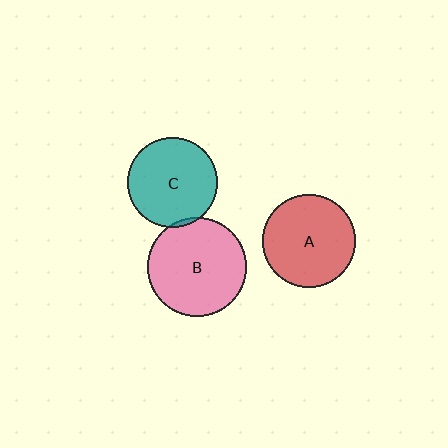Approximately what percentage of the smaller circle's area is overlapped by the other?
Approximately 5%.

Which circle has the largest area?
Circle B (pink).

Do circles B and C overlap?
Yes.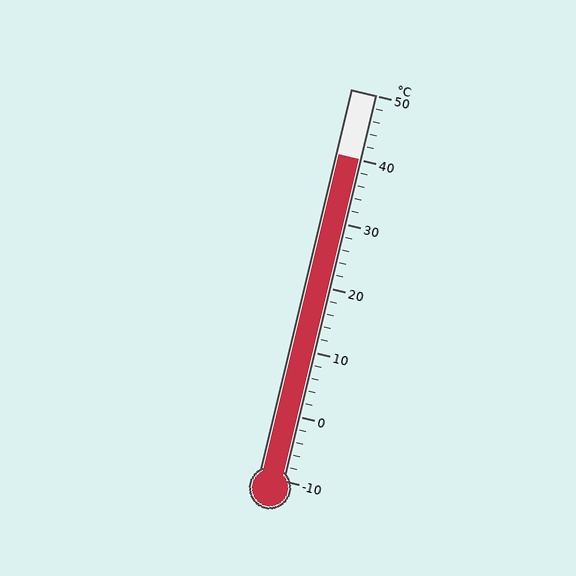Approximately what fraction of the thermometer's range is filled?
The thermometer is filled to approximately 85% of its range.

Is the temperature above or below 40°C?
The temperature is at 40°C.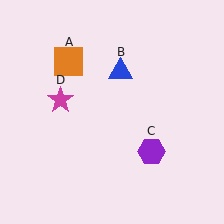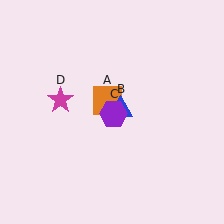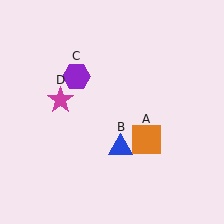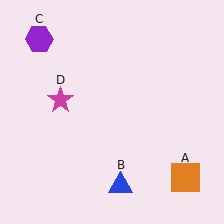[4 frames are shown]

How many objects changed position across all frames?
3 objects changed position: orange square (object A), blue triangle (object B), purple hexagon (object C).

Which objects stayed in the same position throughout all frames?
Magenta star (object D) remained stationary.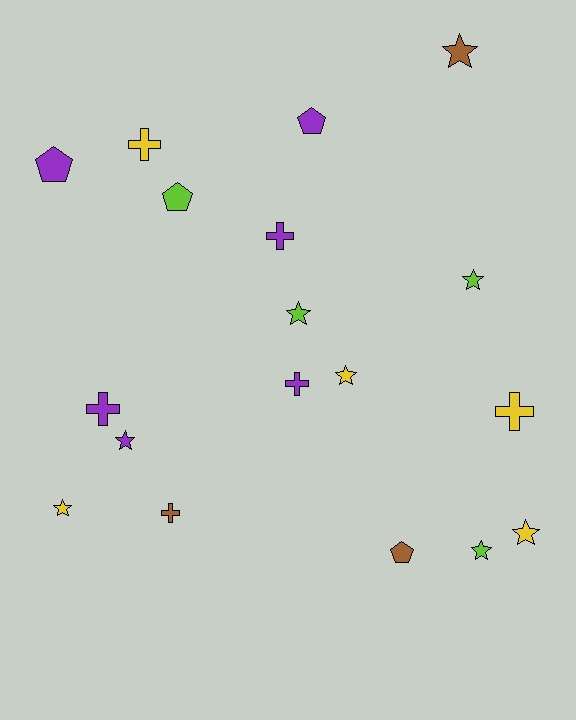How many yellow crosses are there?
There are 2 yellow crosses.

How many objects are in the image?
There are 18 objects.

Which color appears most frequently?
Purple, with 6 objects.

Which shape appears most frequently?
Star, with 8 objects.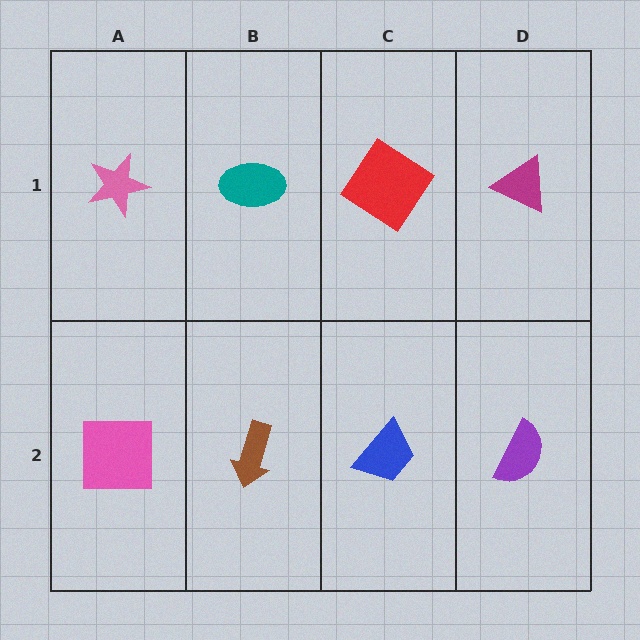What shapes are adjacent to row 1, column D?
A purple semicircle (row 2, column D), a red diamond (row 1, column C).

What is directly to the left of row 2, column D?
A blue trapezoid.